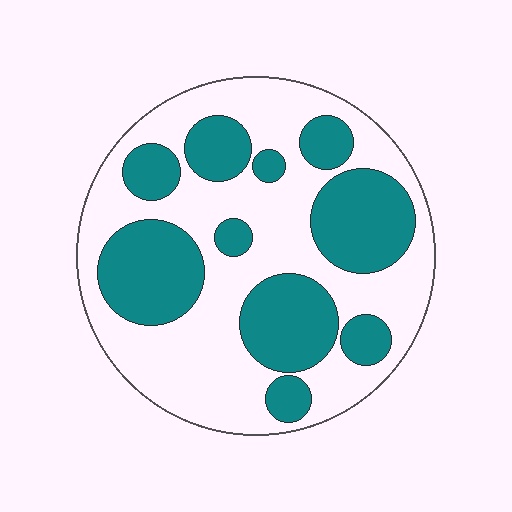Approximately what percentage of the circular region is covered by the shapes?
Approximately 40%.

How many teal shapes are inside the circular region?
10.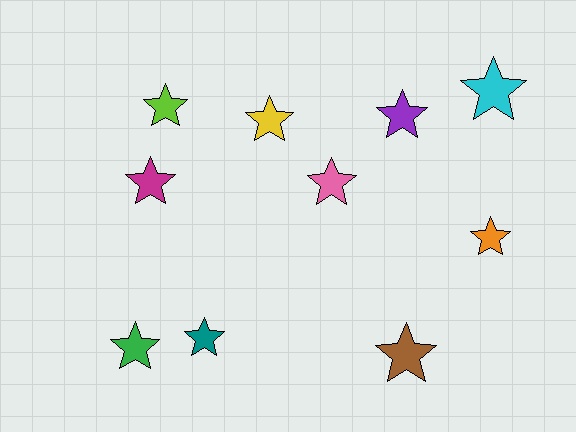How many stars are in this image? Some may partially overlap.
There are 10 stars.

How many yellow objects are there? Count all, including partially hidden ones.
There is 1 yellow object.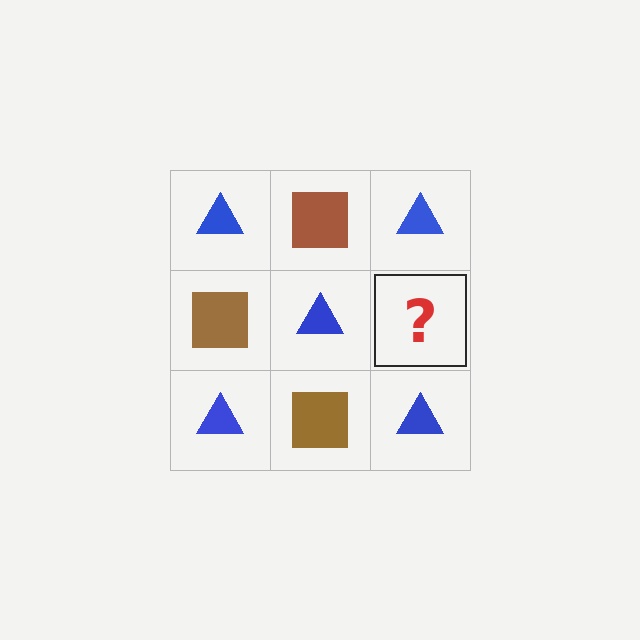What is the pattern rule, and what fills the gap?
The rule is that it alternates blue triangle and brown square in a checkerboard pattern. The gap should be filled with a brown square.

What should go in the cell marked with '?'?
The missing cell should contain a brown square.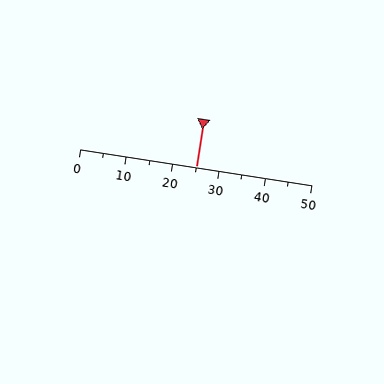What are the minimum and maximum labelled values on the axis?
The axis runs from 0 to 50.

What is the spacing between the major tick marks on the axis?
The major ticks are spaced 10 apart.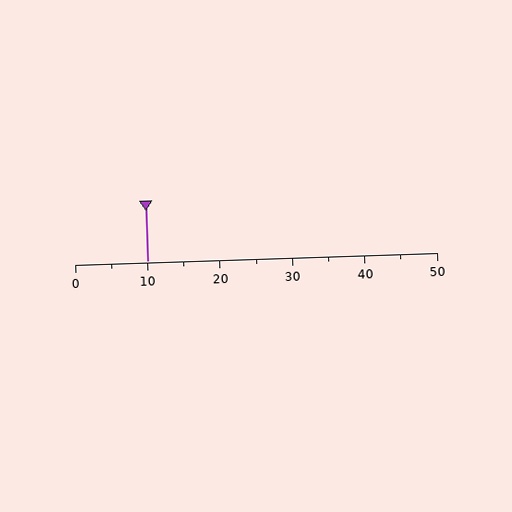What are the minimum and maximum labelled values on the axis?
The axis runs from 0 to 50.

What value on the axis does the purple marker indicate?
The marker indicates approximately 10.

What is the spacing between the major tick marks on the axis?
The major ticks are spaced 10 apart.